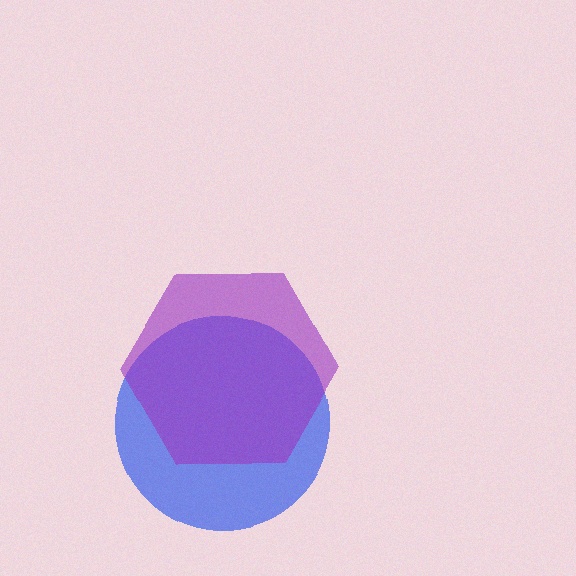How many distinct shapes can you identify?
There are 2 distinct shapes: a blue circle, a purple hexagon.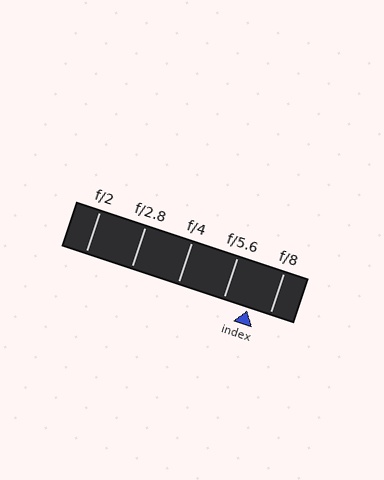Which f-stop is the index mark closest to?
The index mark is closest to f/8.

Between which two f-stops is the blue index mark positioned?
The index mark is between f/5.6 and f/8.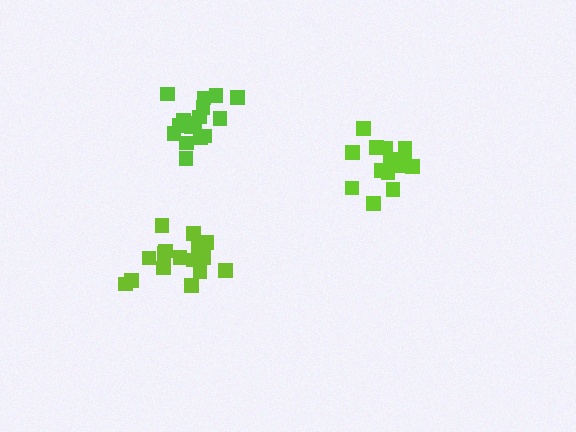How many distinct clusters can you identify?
There are 3 distinct clusters.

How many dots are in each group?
Group 1: 17 dots, Group 2: 16 dots, Group 3: 14 dots (47 total).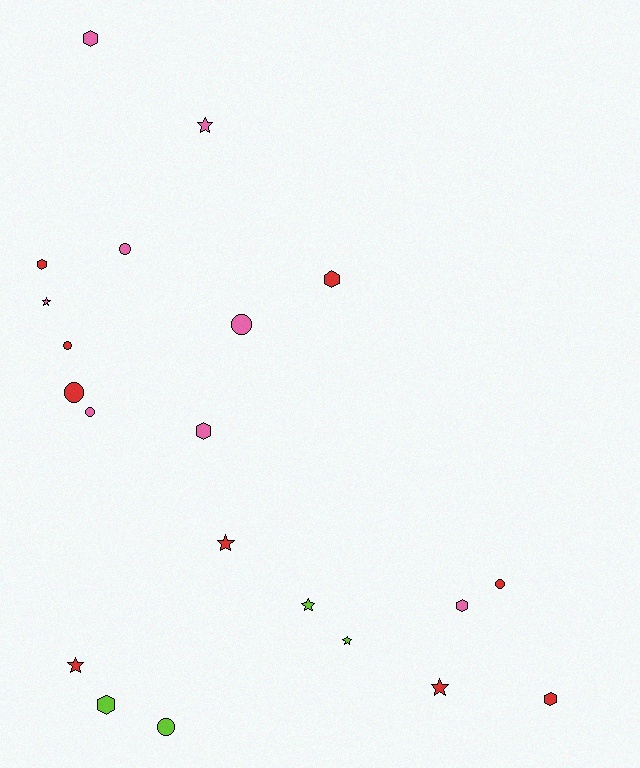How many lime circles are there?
There is 1 lime circle.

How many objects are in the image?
There are 21 objects.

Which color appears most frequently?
Red, with 9 objects.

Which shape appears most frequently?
Hexagon, with 7 objects.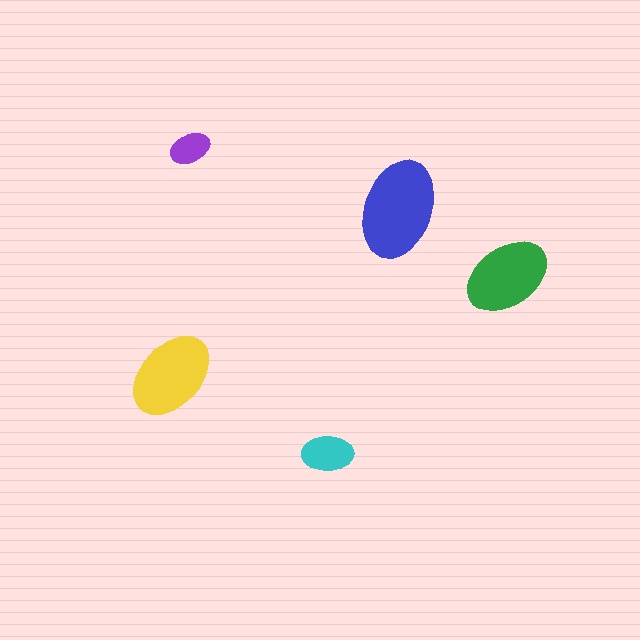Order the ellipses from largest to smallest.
the blue one, the yellow one, the green one, the cyan one, the purple one.